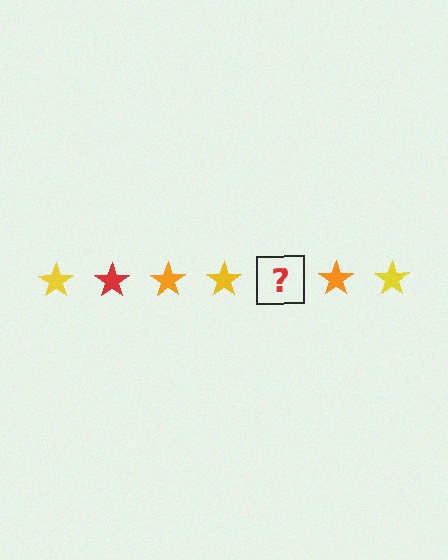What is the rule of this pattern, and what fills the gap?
The rule is that the pattern cycles through yellow, red, orange stars. The gap should be filled with a red star.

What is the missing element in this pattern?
The missing element is a red star.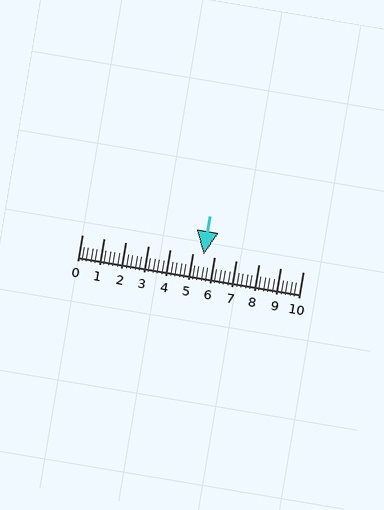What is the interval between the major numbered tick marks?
The major tick marks are spaced 1 units apart.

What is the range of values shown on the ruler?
The ruler shows values from 0 to 10.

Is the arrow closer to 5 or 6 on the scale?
The arrow is closer to 6.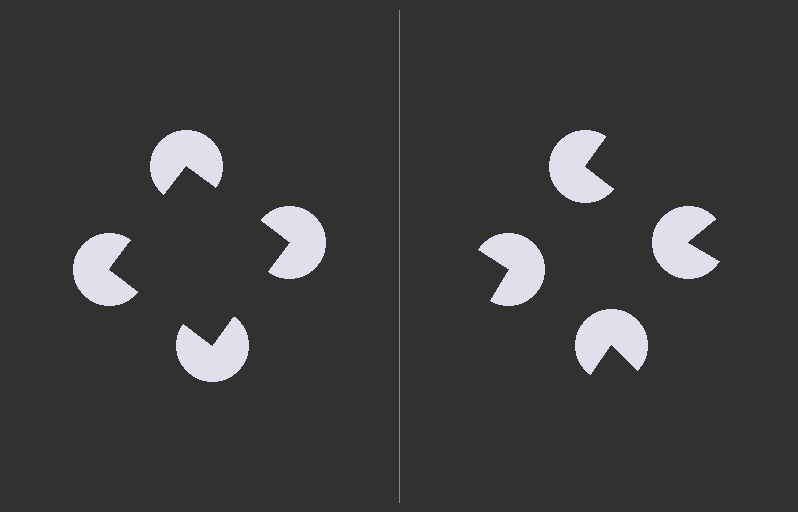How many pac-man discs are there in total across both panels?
8 — 4 on each side.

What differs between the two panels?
The pac-man discs are positioned identically on both sides; only the wedge orientations differ. On the left they align to a square; on the right they are misaligned.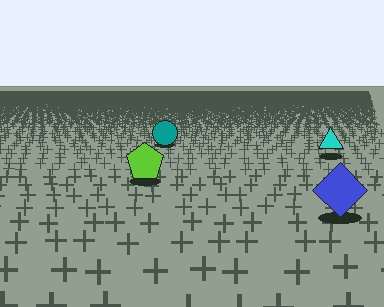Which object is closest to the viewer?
The blue diamond is closest. The texture marks near it are larger and more spread out.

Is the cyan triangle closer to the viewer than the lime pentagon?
No. The lime pentagon is closer — you can tell from the texture gradient: the ground texture is coarser near it.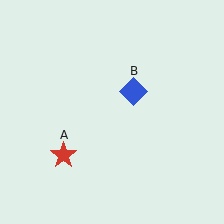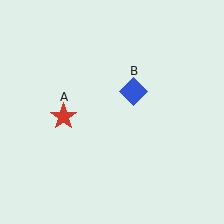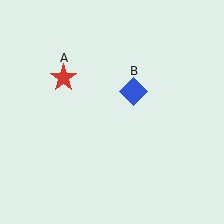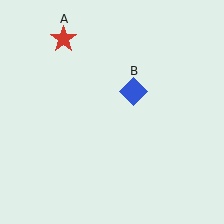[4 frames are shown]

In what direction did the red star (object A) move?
The red star (object A) moved up.